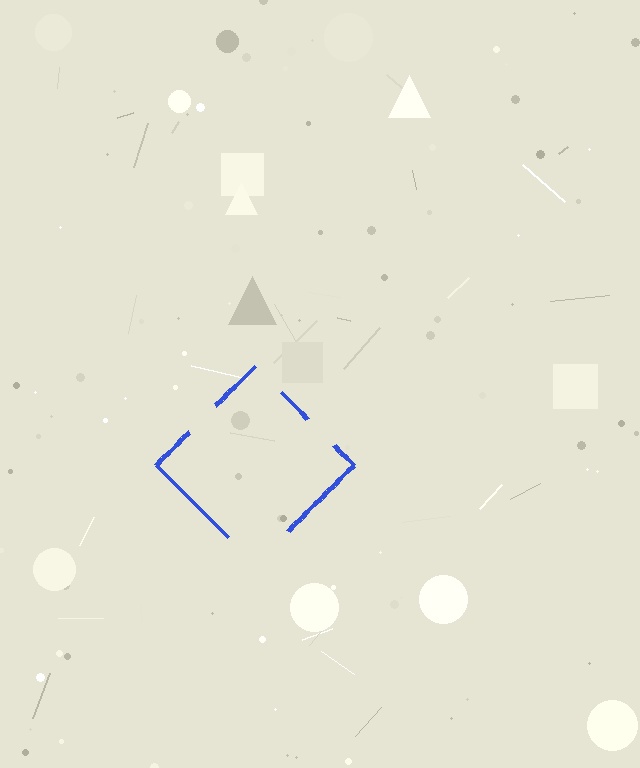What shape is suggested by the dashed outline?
The dashed outline suggests a diamond.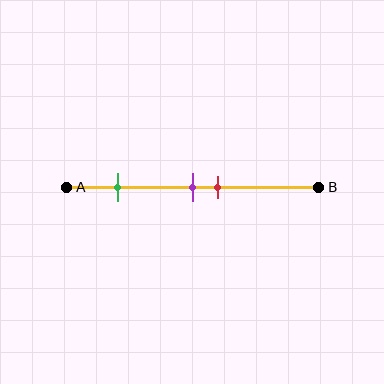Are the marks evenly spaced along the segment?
No, the marks are not evenly spaced.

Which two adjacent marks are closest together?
The purple and red marks are the closest adjacent pair.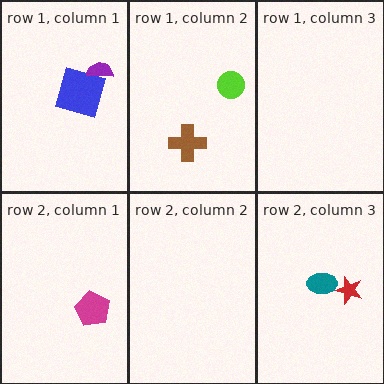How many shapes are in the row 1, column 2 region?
2.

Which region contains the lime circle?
The row 1, column 2 region.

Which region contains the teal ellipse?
The row 2, column 3 region.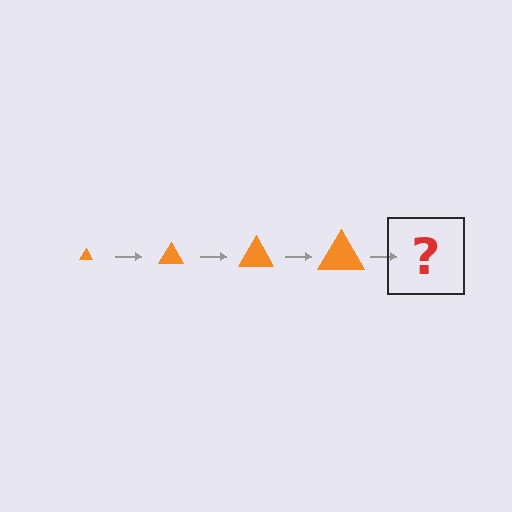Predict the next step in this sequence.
The next step is an orange triangle, larger than the previous one.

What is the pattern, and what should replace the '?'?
The pattern is that the triangle gets progressively larger each step. The '?' should be an orange triangle, larger than the previous one.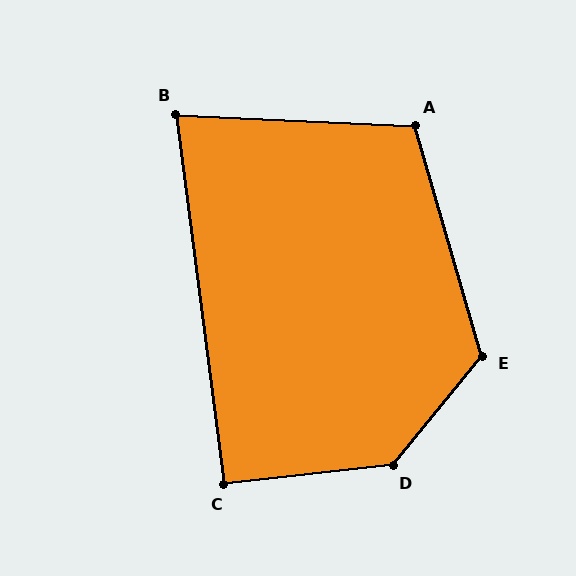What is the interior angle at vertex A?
Approximately 109 degrees (obtuse).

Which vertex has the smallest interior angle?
B, at approximately 80 degrees.